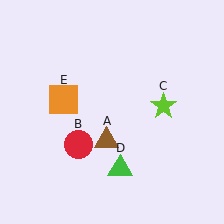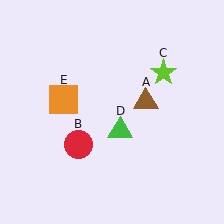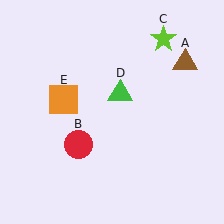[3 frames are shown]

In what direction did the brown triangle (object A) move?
The brown triangle (object A) moved up and to the right.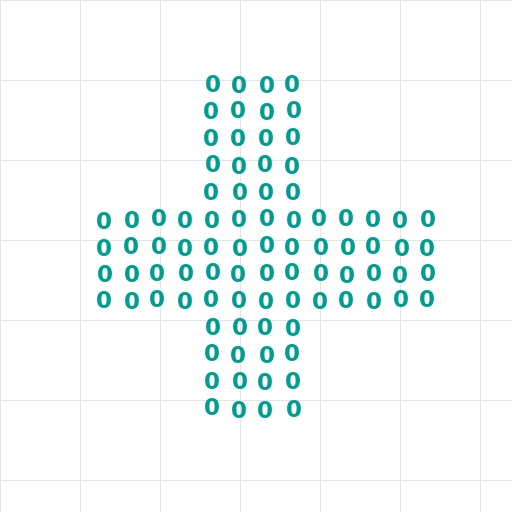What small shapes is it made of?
It is made of small digit 0's.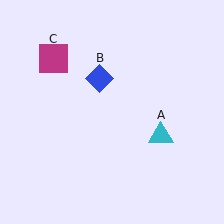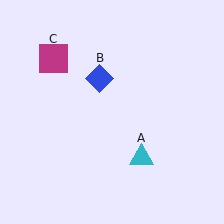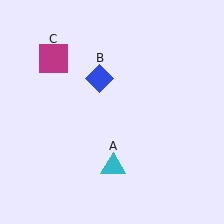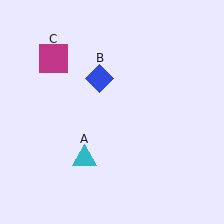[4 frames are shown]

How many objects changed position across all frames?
1 object changed position: cyan triangle (object A).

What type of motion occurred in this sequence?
The cyan triangle (object A) rotated clockwise around the center of the scene.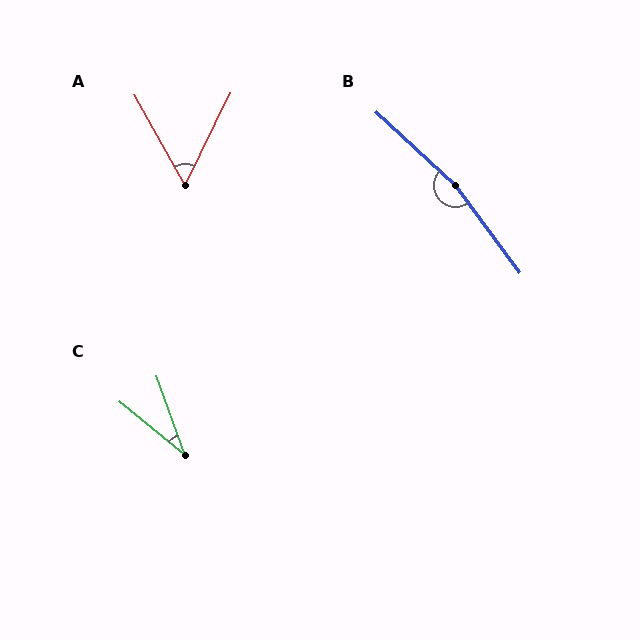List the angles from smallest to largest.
C (31°), A (55°), B (169°).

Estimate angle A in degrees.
Approximately 55 degrees.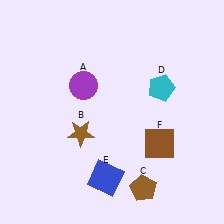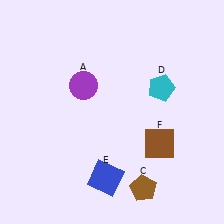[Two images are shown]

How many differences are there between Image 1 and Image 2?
There is 1 difference between the two images.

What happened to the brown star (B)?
The brown star (B) was removed in Image 2. It was in the bottom-left area of Image 1.